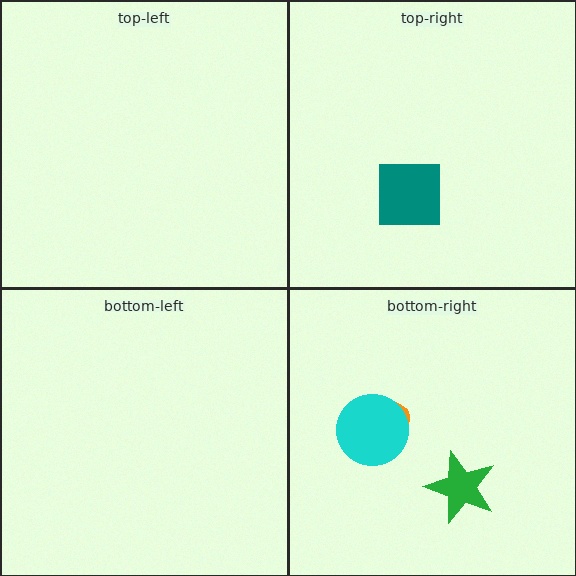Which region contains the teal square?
The top-right region.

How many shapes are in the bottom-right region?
3.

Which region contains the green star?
The bottom-right region.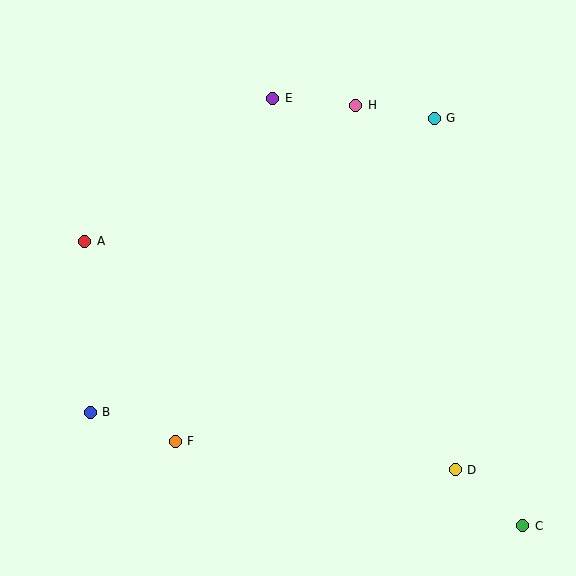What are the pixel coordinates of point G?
Point G is at (434, 118).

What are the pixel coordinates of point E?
Point E is at (273, 98).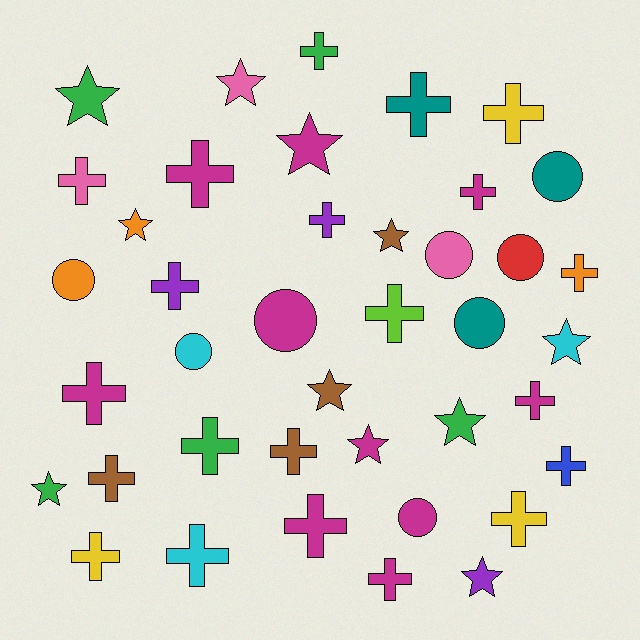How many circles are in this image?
There are 8 circles.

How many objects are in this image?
There are 40 objects.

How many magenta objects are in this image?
There are 10 magenta objects.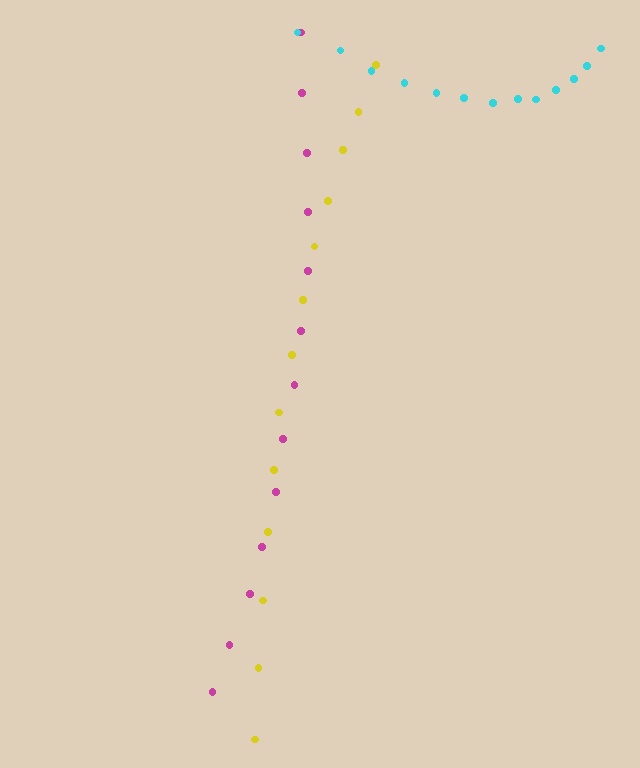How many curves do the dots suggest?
There are 3 distinct paths.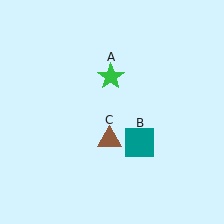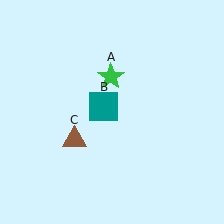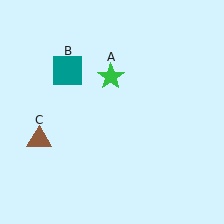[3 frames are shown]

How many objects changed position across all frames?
2 objects changed position: teal square (object B), brown triangle (object C).